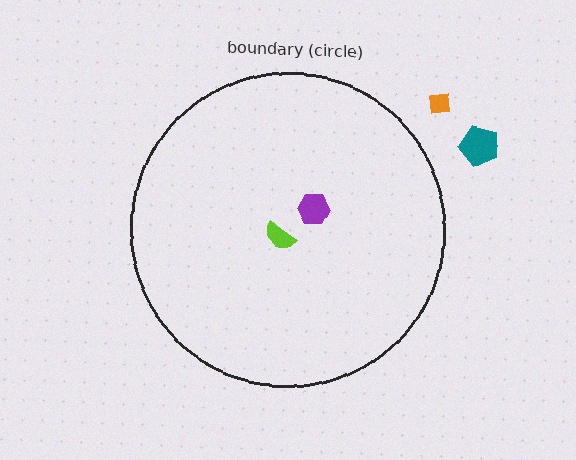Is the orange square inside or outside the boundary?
Outside.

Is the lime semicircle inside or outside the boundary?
Inside.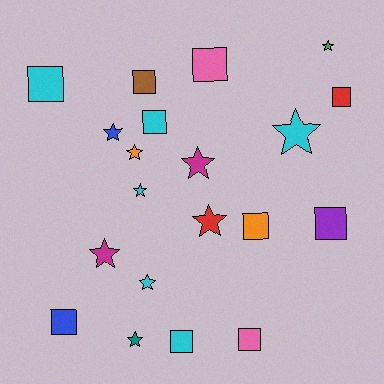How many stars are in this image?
There are 10 stars.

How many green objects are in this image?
There is 1 green object.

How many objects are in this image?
There are 20 objects.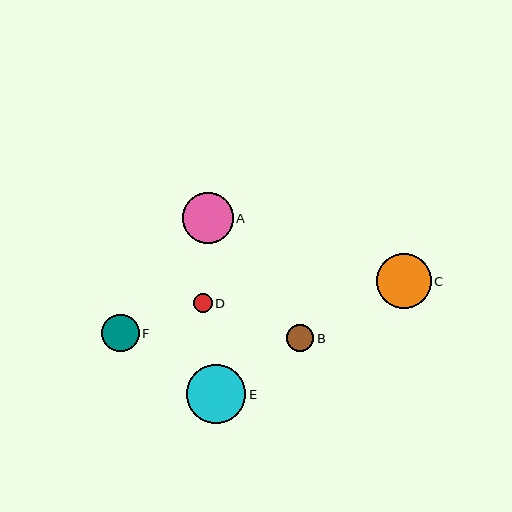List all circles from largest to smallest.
From largest to smallest: E, C, A, F, B, D.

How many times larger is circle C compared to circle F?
Circle C is approximately 1.5 times the size of circle F.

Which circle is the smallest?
Circle D is the smallest with a size of approximately 19 pixels.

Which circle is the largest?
Circle E is the largest with a size of approximately 59 pixels.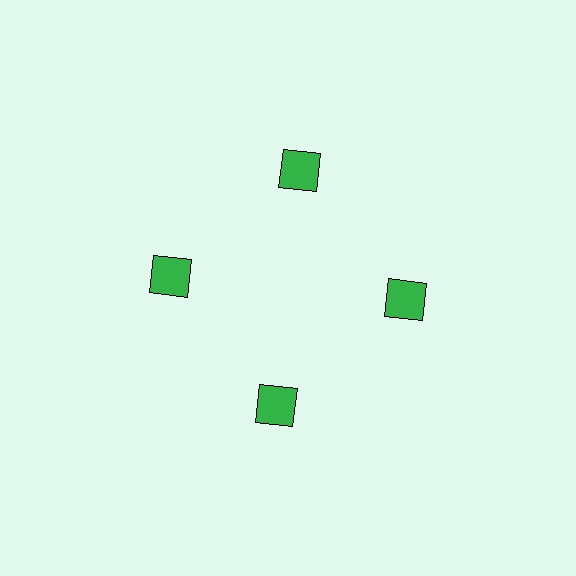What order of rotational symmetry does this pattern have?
This pattern has 4-fold rotational symmetry.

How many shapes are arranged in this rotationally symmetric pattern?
There are 4 shapes, arranged in 4 groups of 1.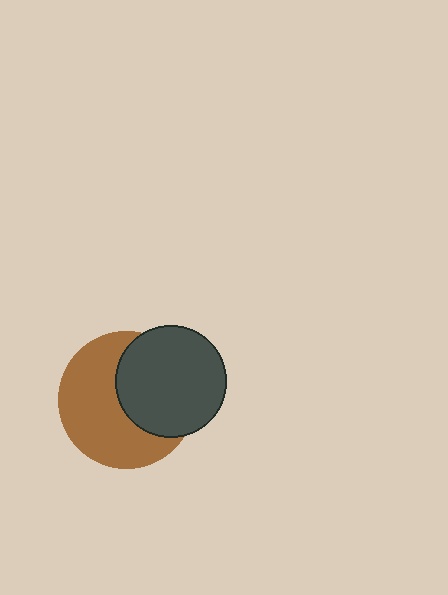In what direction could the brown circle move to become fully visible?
The brown circle could move left. That would shift it out from behind the dark gray circle entirely.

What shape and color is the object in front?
The object in front is a dark gray circle.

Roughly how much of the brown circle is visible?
About half of it is visible (roughly 58%).